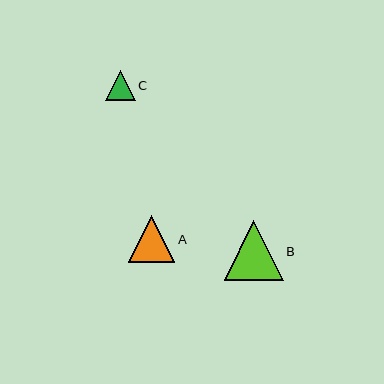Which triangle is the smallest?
Triangle C is the smallest with a size of approximately 30 pixels.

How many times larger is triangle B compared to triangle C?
Triangle B is approximately 2.0 times the size of triangle C.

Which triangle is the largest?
Triangle B is the largest with a size of approximately 59 pixels.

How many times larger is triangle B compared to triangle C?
Triangle B is approximately 2.0 times the size of triangle C.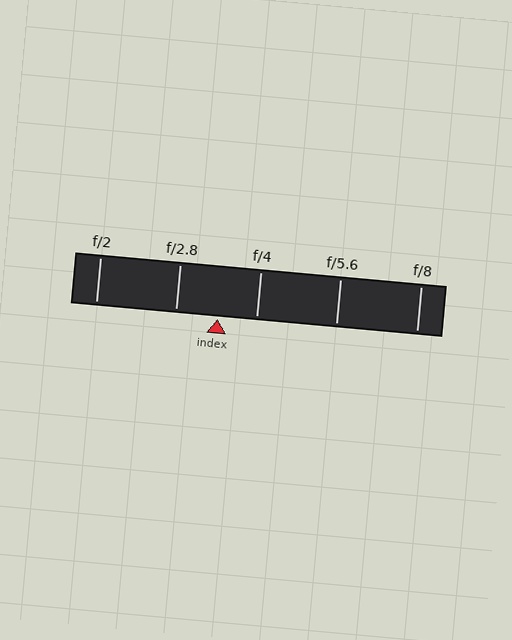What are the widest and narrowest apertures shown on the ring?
The widest aperture shown is f/2 and the narrowest is f/8.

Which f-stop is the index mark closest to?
The index mark is closest to f/4.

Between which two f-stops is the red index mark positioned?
The index mark is between f/2.8 and f/4.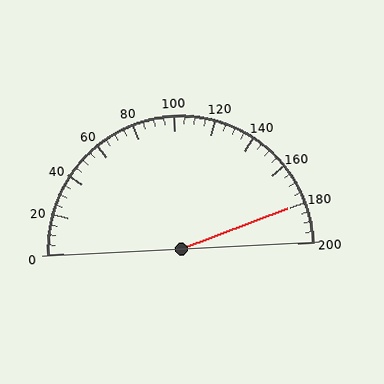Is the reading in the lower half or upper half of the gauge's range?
The reading is in the upper half of the range (0 to 200).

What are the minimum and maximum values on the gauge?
The gauge ranges from 0 to 200.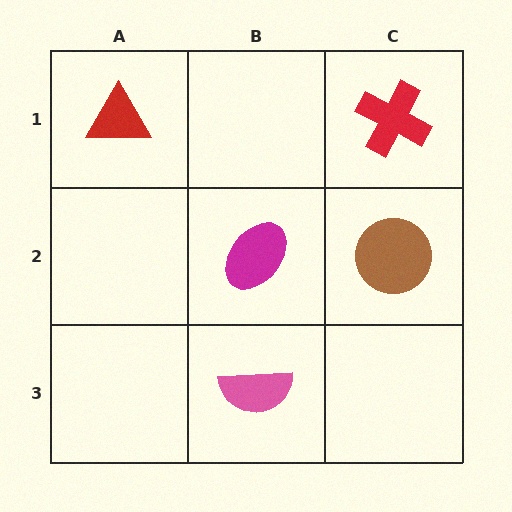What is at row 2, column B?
A magenta ellipse.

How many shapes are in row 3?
1 shape.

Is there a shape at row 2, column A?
No, that cell is empty.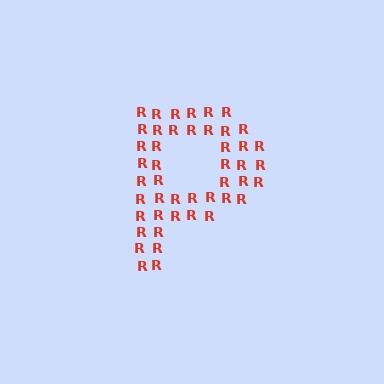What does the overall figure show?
The overall figure shows the letter P.